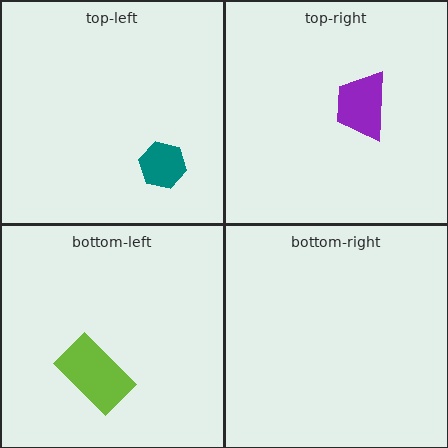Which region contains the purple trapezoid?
The top-right region.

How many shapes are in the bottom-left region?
1.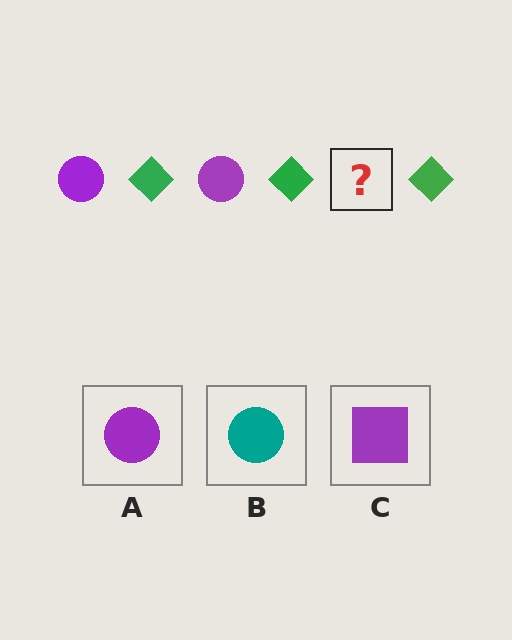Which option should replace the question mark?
Option A.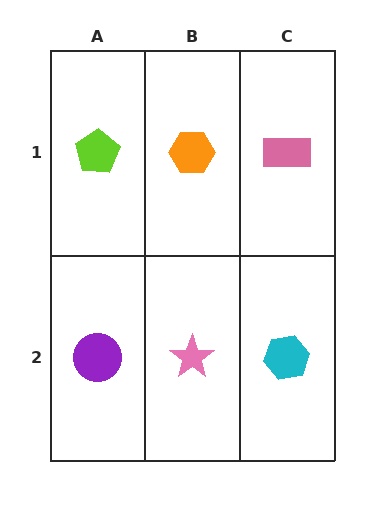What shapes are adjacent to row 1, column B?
A pink star (row 2, column B), a lime pentagon (row 1, column A), a pink rectangle (row 1, column C).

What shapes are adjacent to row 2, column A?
A lime pentagon (row 1, column A), a pink star (row 2, column B).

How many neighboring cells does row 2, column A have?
2.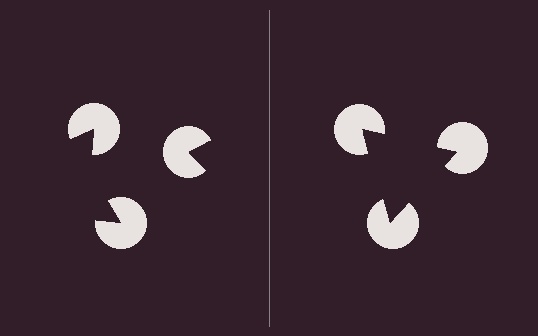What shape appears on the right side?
An illusory triangle.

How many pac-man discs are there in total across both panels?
6 — 3 on each side.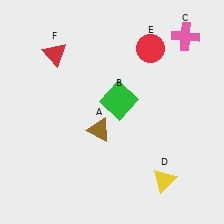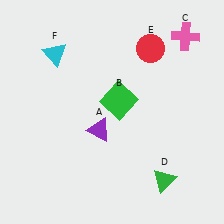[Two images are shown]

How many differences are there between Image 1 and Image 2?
There are 3 differences between the two images.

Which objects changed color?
A changed from brown to purple. D changed from yellow to green. F changed from red to cyan.